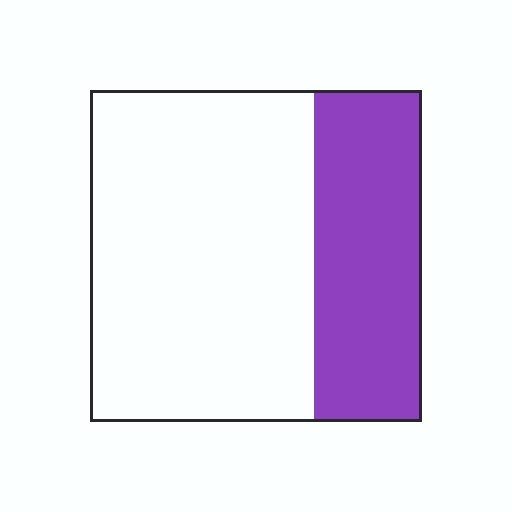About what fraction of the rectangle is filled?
About one third (1/3).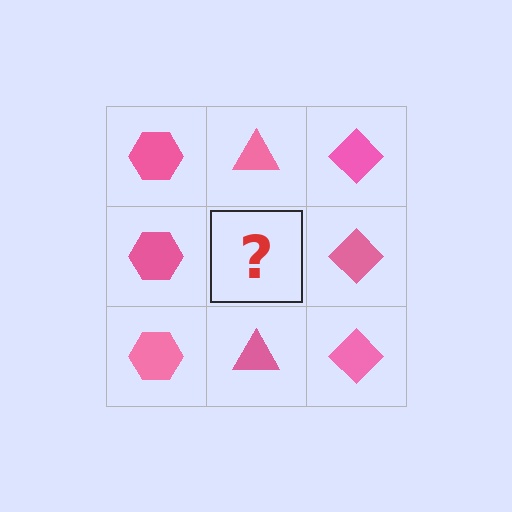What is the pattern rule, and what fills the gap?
The rule is that each column has a consistent shape. The gap should be filled with a pink triangle.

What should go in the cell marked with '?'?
The missing cell should contain a pink triangle.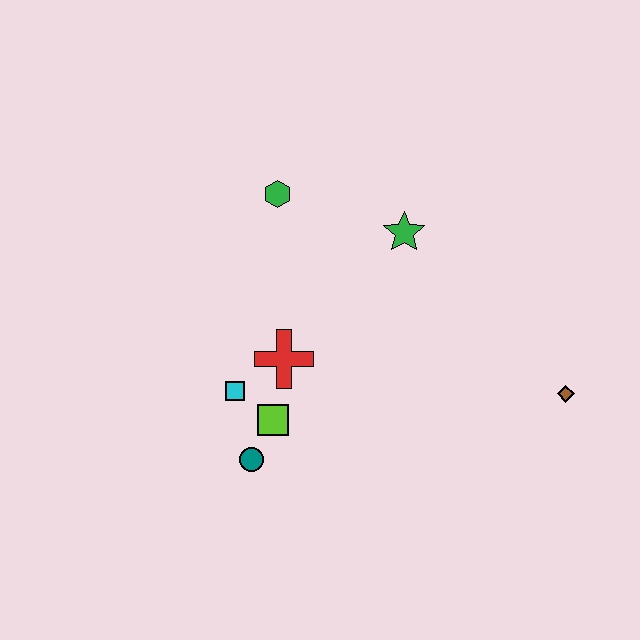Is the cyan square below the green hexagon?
Yes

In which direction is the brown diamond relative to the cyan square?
The brown diamond is to the right of the cyan square.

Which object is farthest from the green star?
The teal circle is farthest from the green star.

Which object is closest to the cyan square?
The lime square is closest to the cyan square.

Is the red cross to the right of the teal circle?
Yes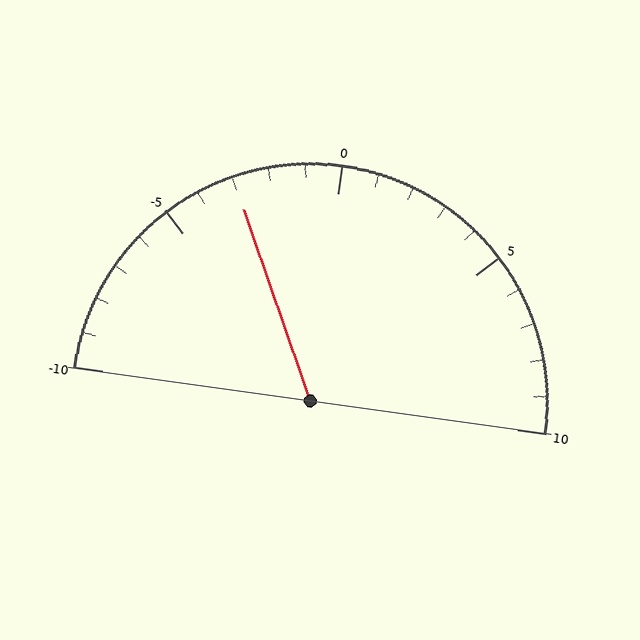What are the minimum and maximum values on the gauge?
The gauge ranges from -10 to 10.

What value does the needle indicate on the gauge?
The needle indicates approximately -3.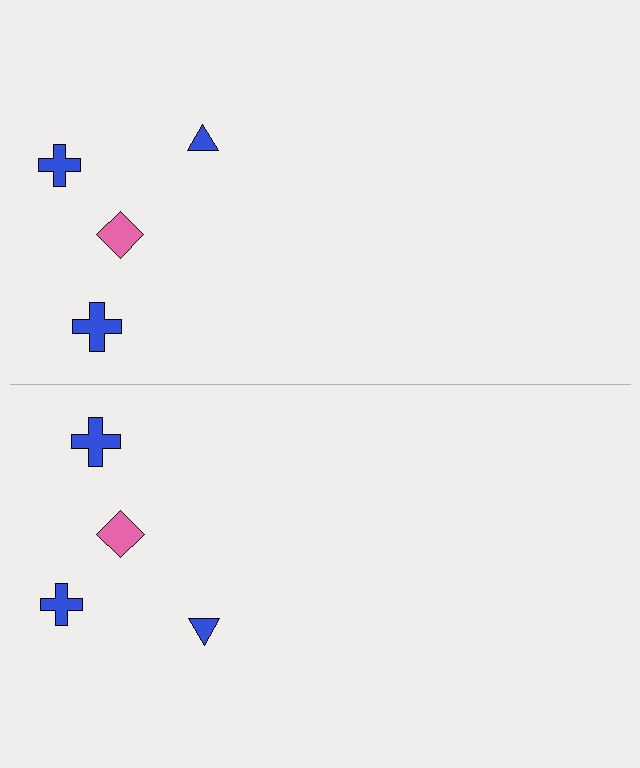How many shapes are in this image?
There are 8 shapes in this image.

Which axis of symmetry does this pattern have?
The pattern has a horizontal axis of symmetry running through the center of the image.